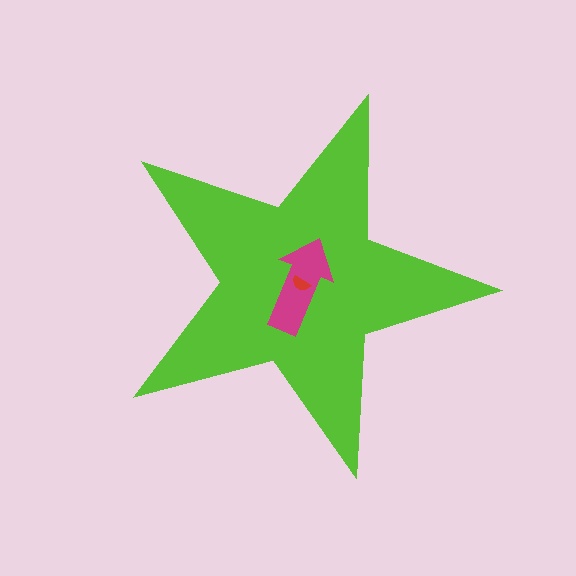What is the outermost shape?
The lime star.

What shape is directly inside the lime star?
The magenta arrow.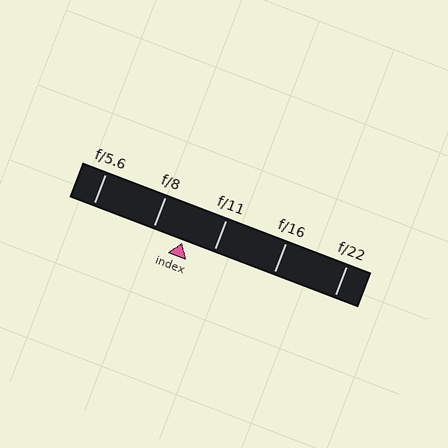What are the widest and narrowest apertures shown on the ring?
The widest aperture shown is f/5.6 and the narrowest is f/22.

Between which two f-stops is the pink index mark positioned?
The index mark is between f/8 and f/11.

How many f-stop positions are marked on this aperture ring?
There are 5 f-stop positions marked.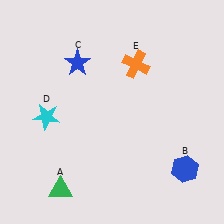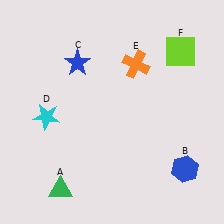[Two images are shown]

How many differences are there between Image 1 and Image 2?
There is 1 difference between the two images.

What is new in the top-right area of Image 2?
A lime square (F) was added in the top-right area of Image 2.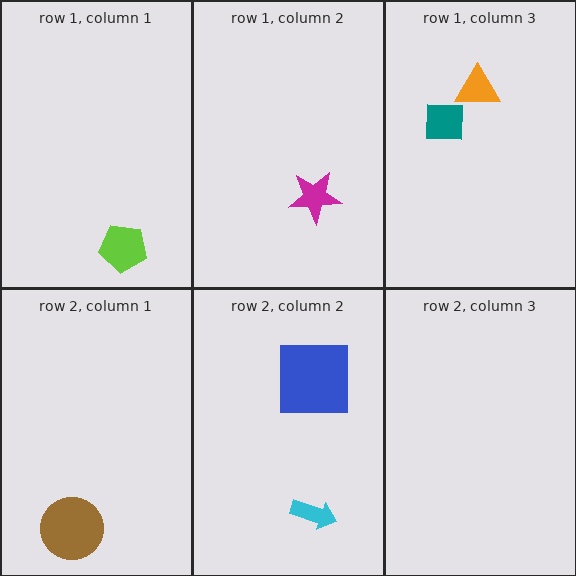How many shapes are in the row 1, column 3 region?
2.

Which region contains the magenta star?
The row 1, column 2 region.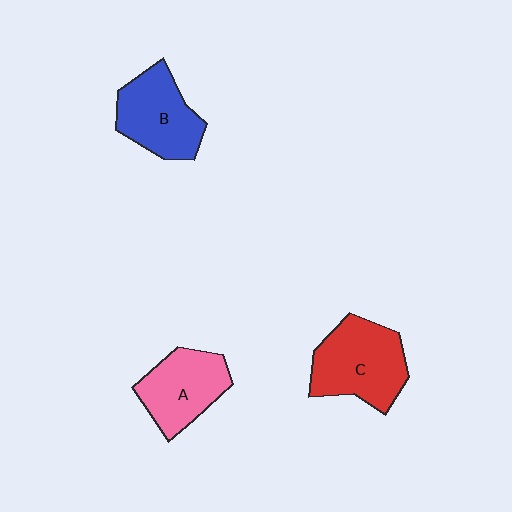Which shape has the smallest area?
Shape A (pink).